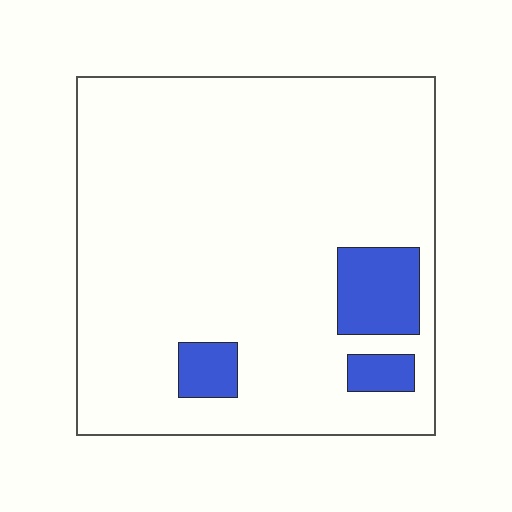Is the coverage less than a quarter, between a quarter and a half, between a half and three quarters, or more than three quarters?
Less than a quarter.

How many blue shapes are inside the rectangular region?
3.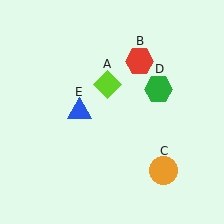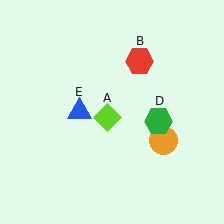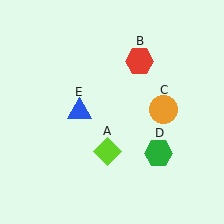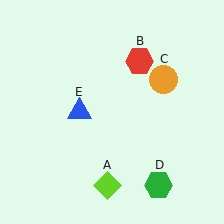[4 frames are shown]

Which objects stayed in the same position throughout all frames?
Red hexagon (object B) and blue triangle (object E) remained stationary.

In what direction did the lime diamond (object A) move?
The lime diamond (object A) moved down.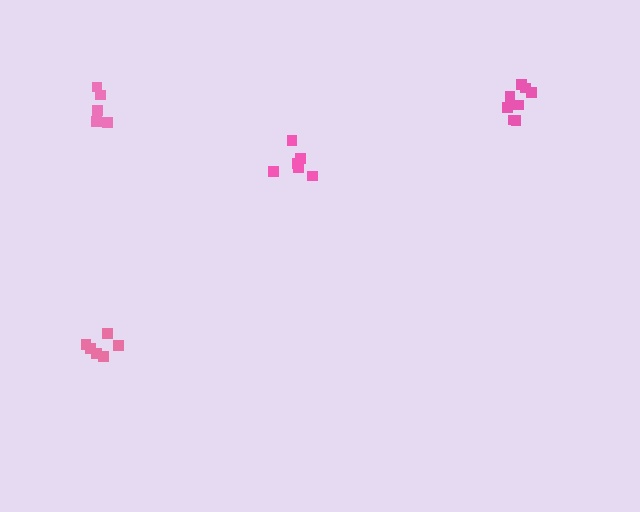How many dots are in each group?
Group 1: 6 dots, Group 2: 6 dots, Group 3: 5 dots, Group 4: 8 dots (25 total).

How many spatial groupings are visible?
There are 4 spatial groupings.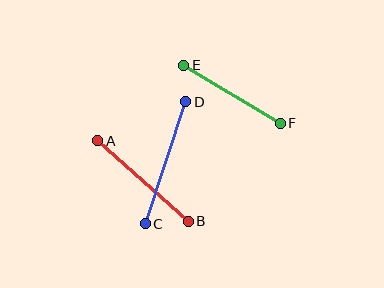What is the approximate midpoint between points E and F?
The midpoint is at approximately (232, 94) pixels.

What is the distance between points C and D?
The distance is approximately 129 pixels.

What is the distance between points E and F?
The distance is approximately 113 pixels.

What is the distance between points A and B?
The distance is approximately 121 pixels.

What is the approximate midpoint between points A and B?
The midpoint is at approximately (143, 181) pixels.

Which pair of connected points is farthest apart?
Points C and D are farthest apart.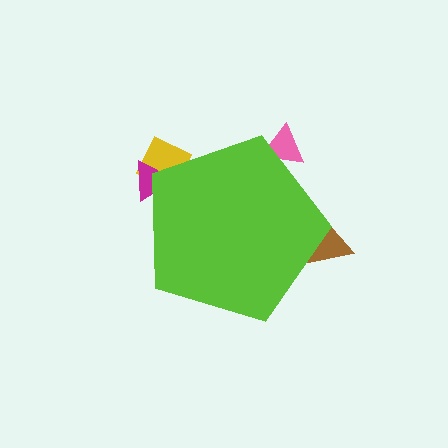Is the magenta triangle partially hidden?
Yes, the magenta triangle is partially hidden behind the lime pentagon.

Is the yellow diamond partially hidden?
Yes, the yellow diamond is partially hidden behind the lime pentagon.